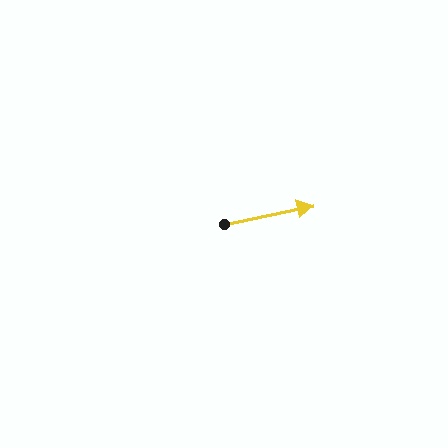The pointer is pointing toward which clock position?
Roughly 3 o'clock.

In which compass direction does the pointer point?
East.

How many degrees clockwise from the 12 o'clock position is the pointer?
Approximately 78 degrees.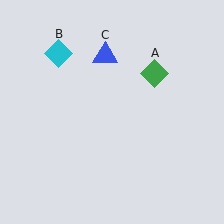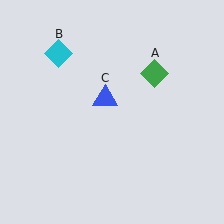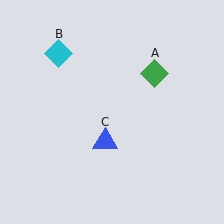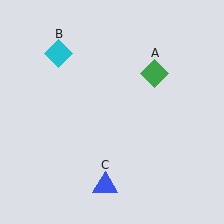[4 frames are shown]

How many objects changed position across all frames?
1 object changed position: blue triangle (object C).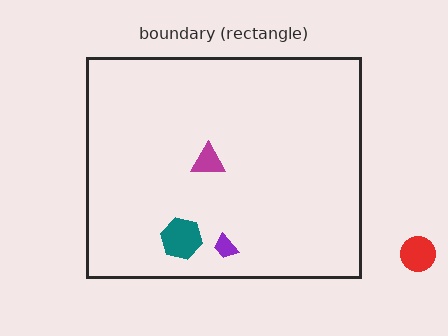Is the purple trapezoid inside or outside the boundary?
Inside.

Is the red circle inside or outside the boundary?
Outside.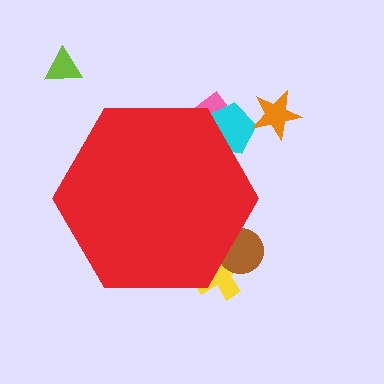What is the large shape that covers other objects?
A red hexagon.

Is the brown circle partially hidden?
Yes, the brown circle is partially hidden behind the red hexagon.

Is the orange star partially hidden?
No, the orange star is fully visible.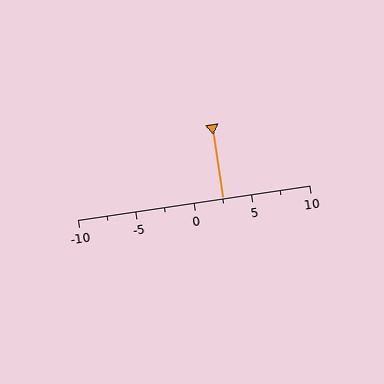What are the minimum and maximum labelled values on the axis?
The axis runs from -10 to 10.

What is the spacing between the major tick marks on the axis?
The major ticks are spaced 5 apart.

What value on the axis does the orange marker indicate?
The marker indicates approximately 2.5.